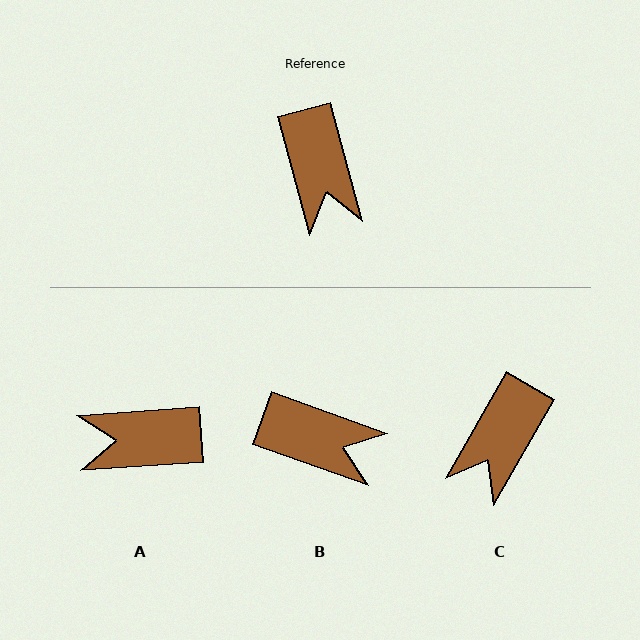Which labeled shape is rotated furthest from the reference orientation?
A, about 101 degrees away.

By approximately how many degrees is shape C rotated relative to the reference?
Approximately 45 degrees clockwise.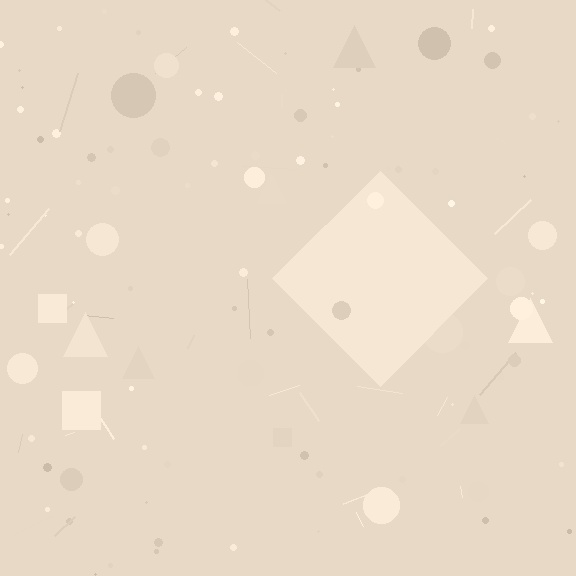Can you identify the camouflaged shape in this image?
The camouflaged shape is a diamond.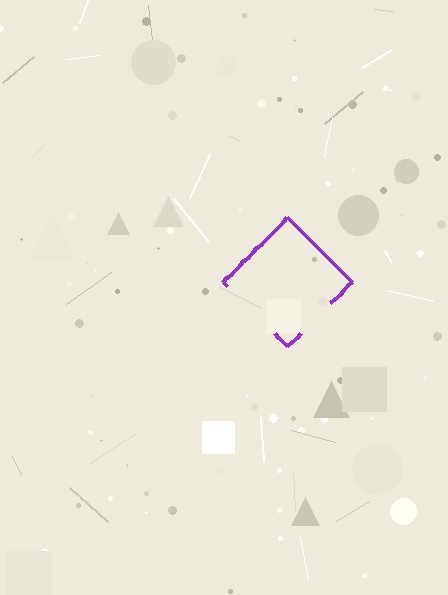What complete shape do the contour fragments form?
The contour fragments form a diamond.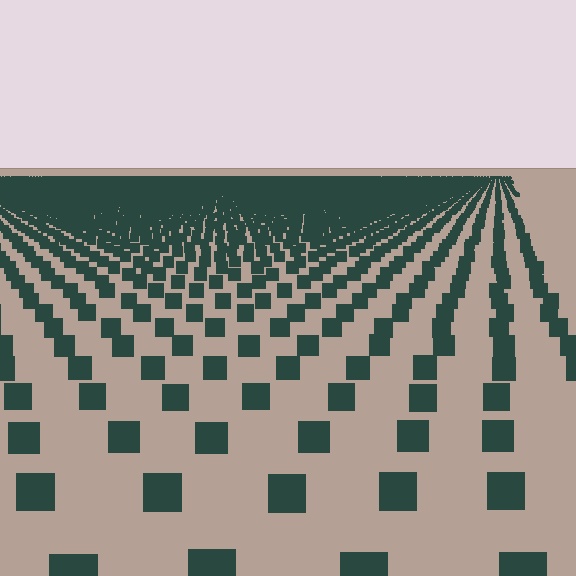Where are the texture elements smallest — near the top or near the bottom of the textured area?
Near the top.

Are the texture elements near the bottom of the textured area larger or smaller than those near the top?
Larger. Near the bottom, elements are closer to the viewer and appear at a bigger on-screen size.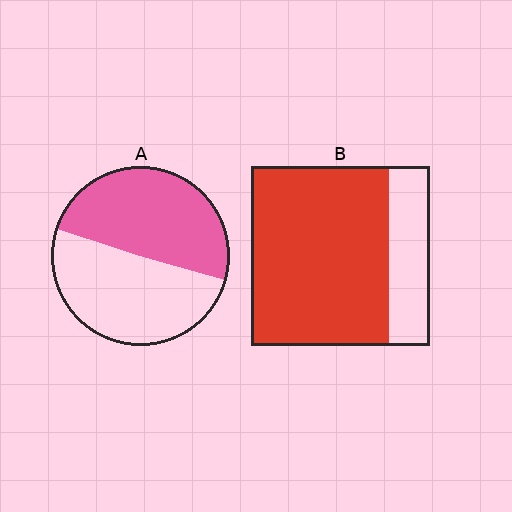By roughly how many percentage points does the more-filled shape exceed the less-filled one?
By roughly 30 percentage points (B over A).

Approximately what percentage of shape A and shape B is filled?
A is approximately 50% and B is approximately 75%.